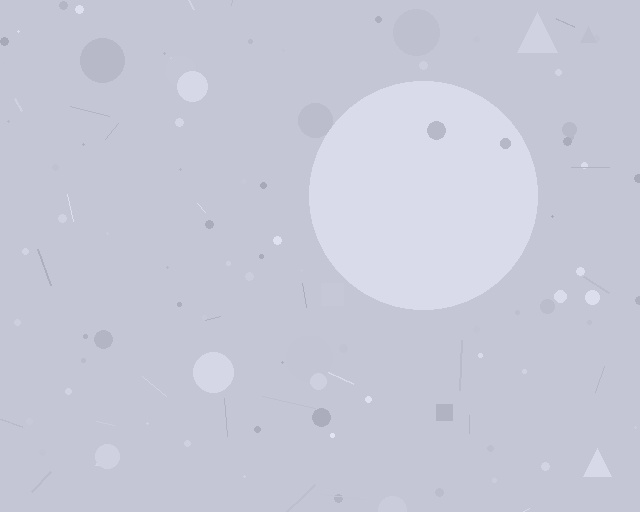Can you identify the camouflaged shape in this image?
The camouflaged shape is a circle.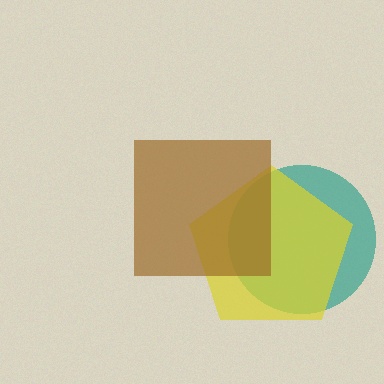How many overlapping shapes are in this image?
There are 3 overlapping shapes in the image.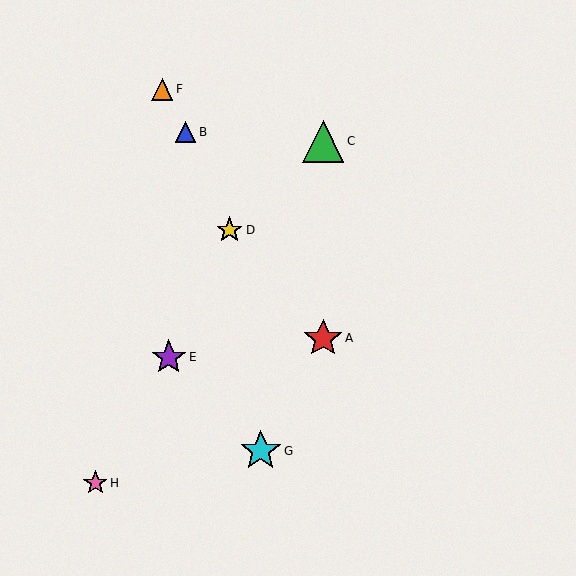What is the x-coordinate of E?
Object E is at x≈169.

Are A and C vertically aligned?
Yes, both are at x≈323.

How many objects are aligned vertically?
2 objects (A, C) are aligned vertically.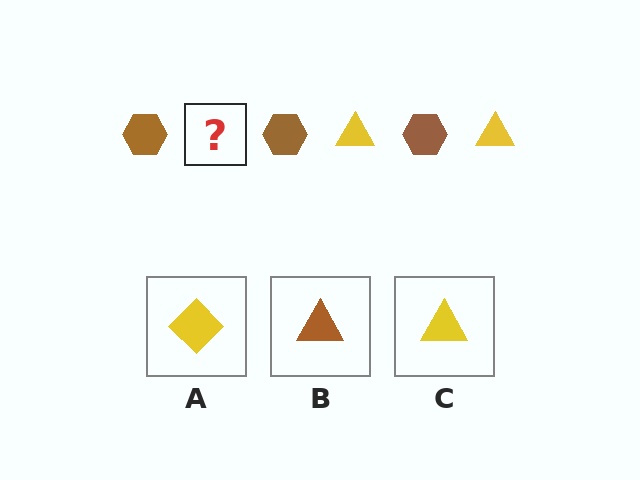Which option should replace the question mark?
Option C.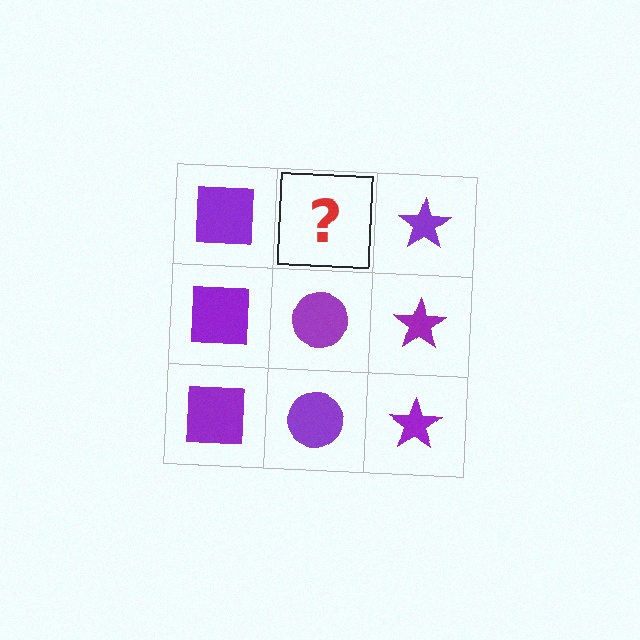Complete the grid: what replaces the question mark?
The question mark should be replaced with a purple circle.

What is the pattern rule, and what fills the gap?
The rule is that each column has a consistent shape. The gap should be filled with a purple circle.